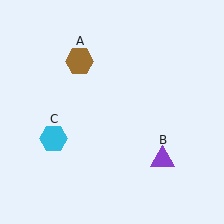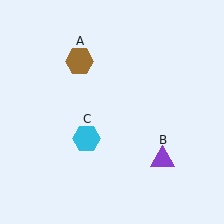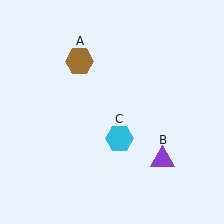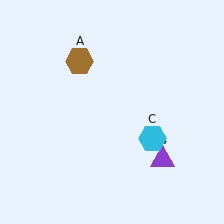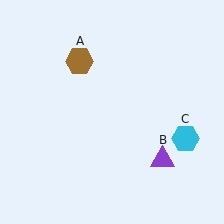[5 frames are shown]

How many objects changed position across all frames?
1 object changed position: cyan hexagon (object C).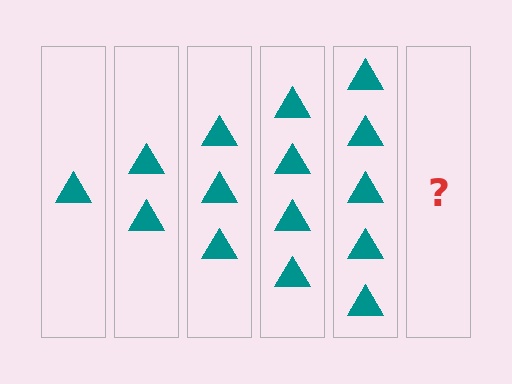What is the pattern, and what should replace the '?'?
The pattern is that each step adds one more triangle. The '?' should be 6 triangles.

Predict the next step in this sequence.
The next step is 6 triangles.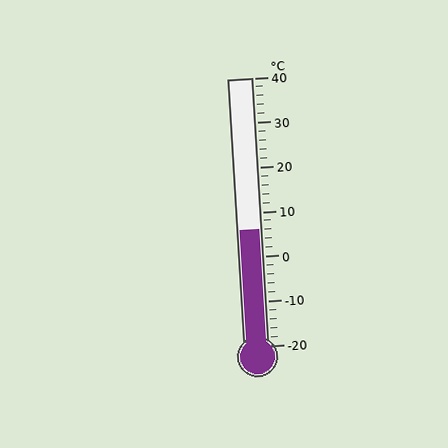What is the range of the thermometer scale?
The thermometer scale ranges from -20°C to 40°C.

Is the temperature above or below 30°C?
The temperature is below 30°C.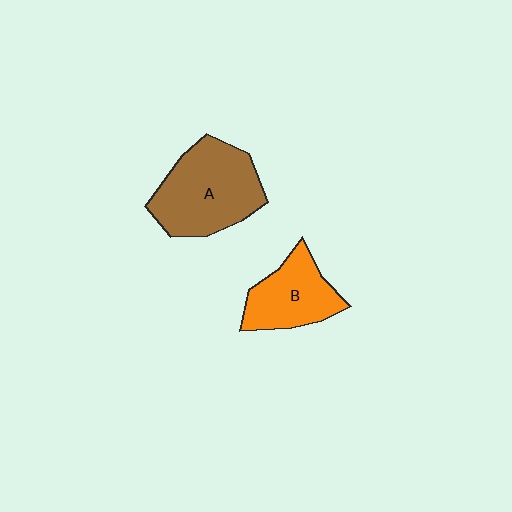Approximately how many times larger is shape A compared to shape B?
Approximately 1.5 times.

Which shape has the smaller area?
Shape B (orange).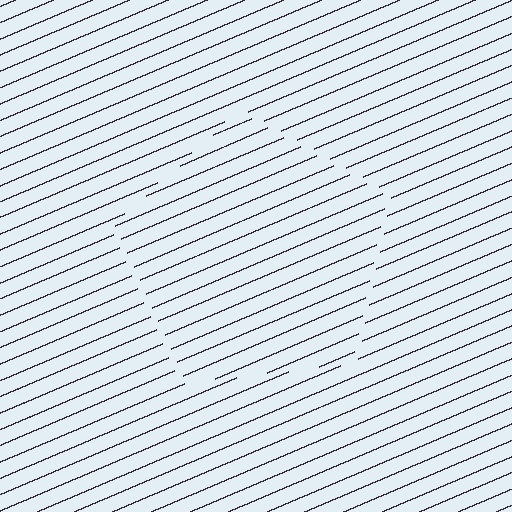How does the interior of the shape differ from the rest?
The interior of the shape contains the same grating, shifted by half a period — the contour is defined by the phase discontinuity where line-ends from the inner and outer gratings abut.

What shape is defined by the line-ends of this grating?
An illusory pentagon. The interior of the shape contains the same grating, shifted by half a period — the contour is defined by the phase discontinuity where line-ends from the inner and outer gratings abut.